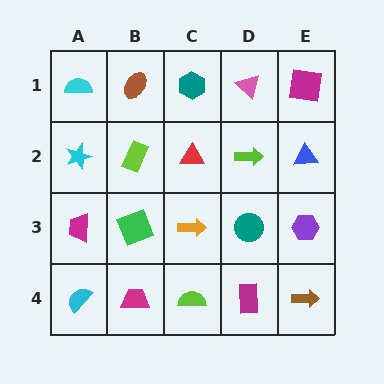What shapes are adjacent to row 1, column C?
A red triangle (row 2, column C), a brown ellipse (row 1, column B), a pink triangle (row 1, column D).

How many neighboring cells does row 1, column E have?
2.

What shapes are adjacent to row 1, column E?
A blue triangle (row 2, column E), a pink triangle (row 1, column D).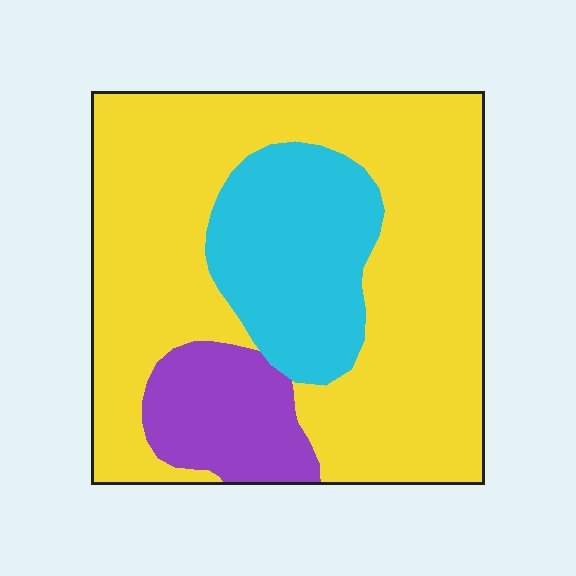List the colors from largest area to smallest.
From largest to smallest: yellow, cyan, purple.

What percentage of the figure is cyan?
Cyan covers 21% of the figure.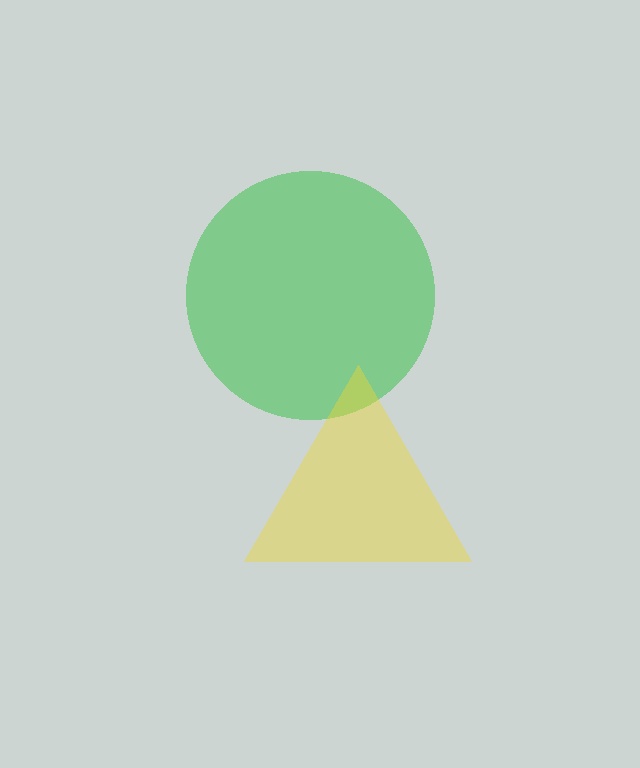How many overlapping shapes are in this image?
There are 2 overlapping shapes in the image.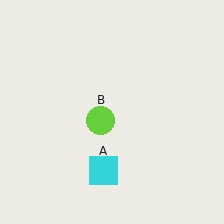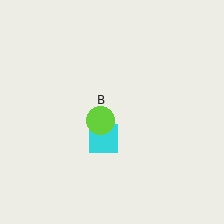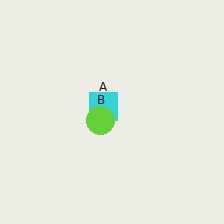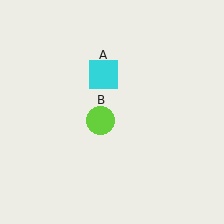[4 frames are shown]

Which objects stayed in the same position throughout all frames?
Lime circle (object B) remained stationary.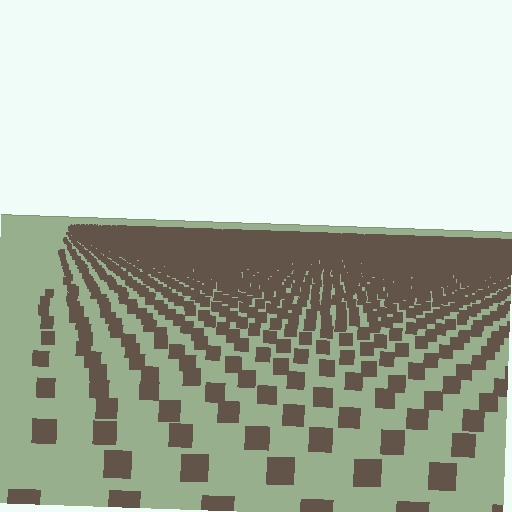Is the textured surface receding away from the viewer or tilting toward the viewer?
The surface is receding away from the viewer. Texture elements get smaller and denser toward the top.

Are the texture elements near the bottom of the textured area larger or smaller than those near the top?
Larger. Near the bottom, elements are closer to the viewer and appear at a bigger on-screen size.